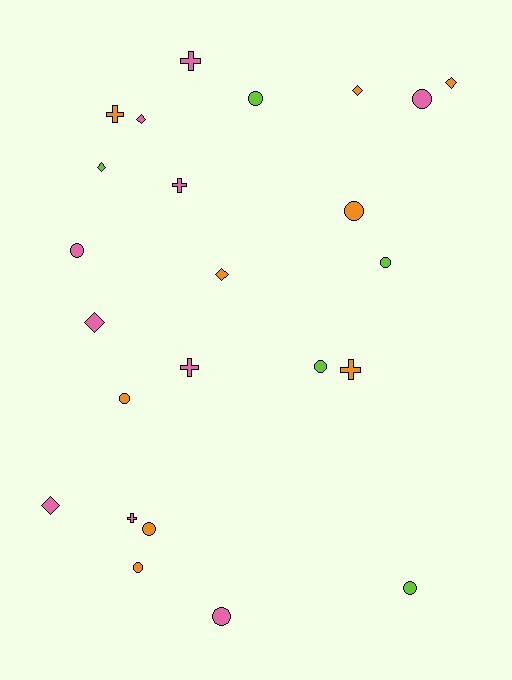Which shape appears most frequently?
Circle, with 11 objects.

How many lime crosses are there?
There are no lime crosses.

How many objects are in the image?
There are 24 objects.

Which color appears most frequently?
Pink, with 10 objects.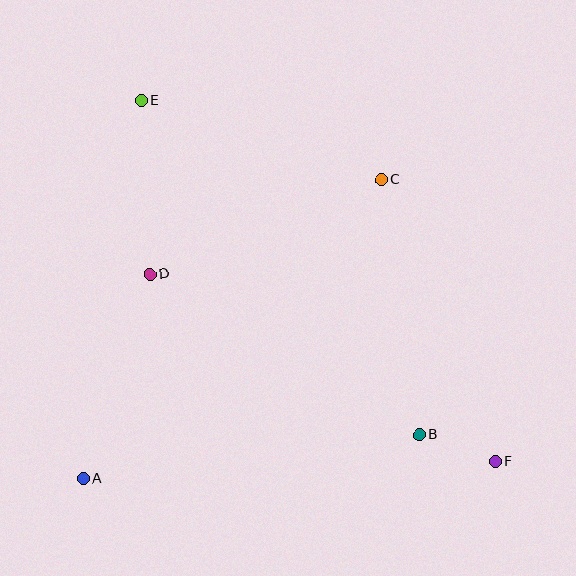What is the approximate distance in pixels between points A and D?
The distance between A and D is approximately 215 pixels.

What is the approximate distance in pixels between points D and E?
The distance between D and E is approximately 174 pixels.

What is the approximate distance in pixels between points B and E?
The distance between B and E is approximately 435 pixels.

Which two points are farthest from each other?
Points E and F are farthest from each other.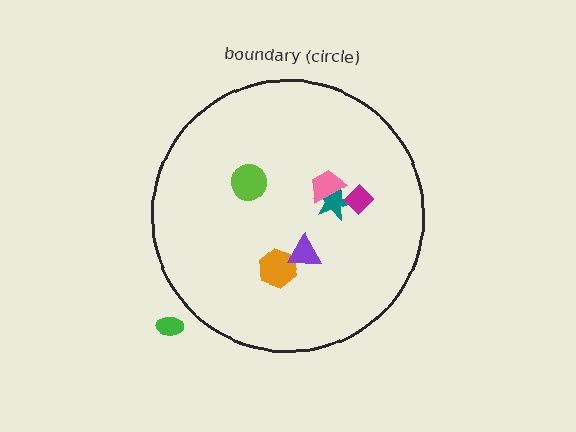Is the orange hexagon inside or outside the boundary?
Inside.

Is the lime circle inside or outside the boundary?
Inside.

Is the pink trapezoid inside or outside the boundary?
Inside.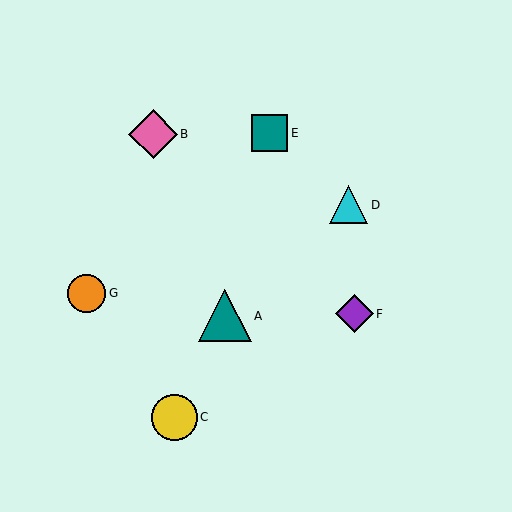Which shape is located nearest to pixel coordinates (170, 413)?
The yellow circle (labeled C) at (174, 417) is nearest to that location.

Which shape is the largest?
The teal triangle (labeled A) is the largest.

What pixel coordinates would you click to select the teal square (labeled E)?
Click at (270, 133) to select the teal square E.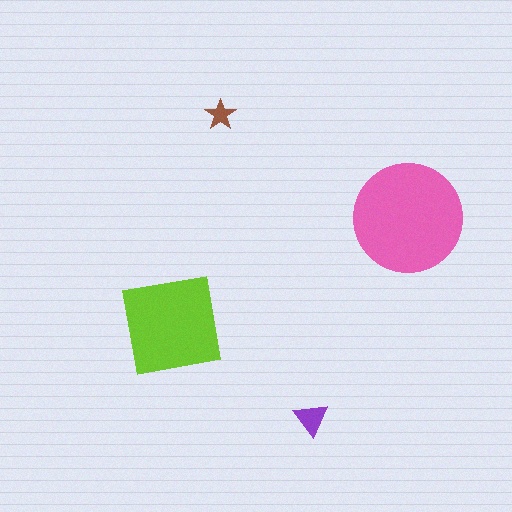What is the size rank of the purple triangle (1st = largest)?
3rd.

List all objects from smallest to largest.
The brown star, the purple triangle, the lime square, the pink circle.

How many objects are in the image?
There are 4 objects in the image.